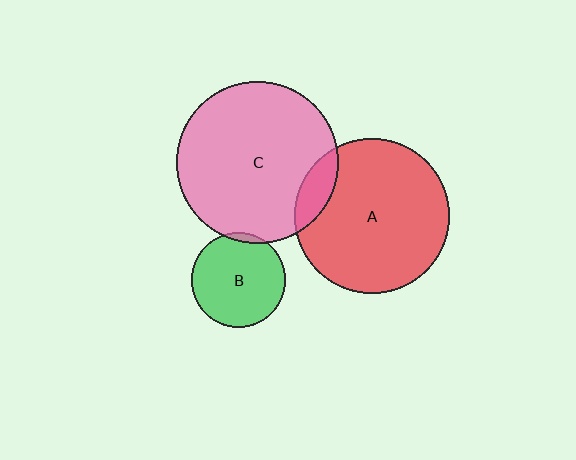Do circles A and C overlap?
Yes.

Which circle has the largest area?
Circle C (pink).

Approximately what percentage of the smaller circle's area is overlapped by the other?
Approximately 10%.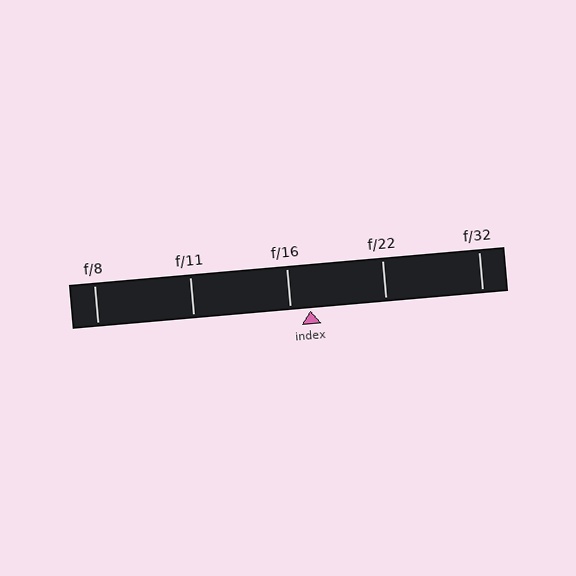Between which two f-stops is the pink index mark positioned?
The index mark is between f/16 and f/22.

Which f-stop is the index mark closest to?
The index mark is closest to f/16.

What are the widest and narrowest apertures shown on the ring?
The widest aperture shown is f/8 and the narrowest is f/32.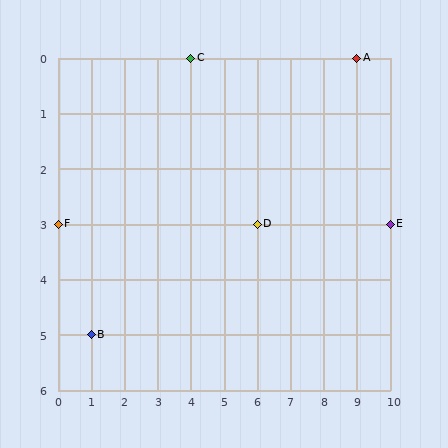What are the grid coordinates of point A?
Point A is at grid coordinates (9, 0).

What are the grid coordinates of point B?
Point B is at grid coordinates (1, 5).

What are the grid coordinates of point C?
Point C is at grid coordinates (4, 0).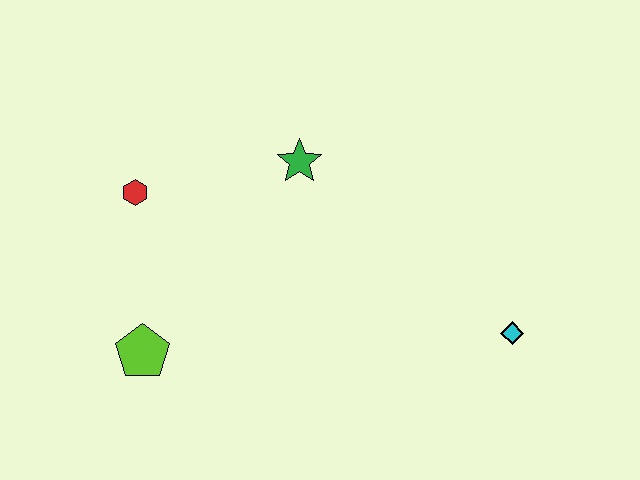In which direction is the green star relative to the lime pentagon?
The green star is above the lime pentagon.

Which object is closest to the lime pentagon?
The red hexagon is closest to the lime pentagon.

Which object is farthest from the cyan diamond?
The red hexagon is farthest from the cyan diamond.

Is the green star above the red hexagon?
Yes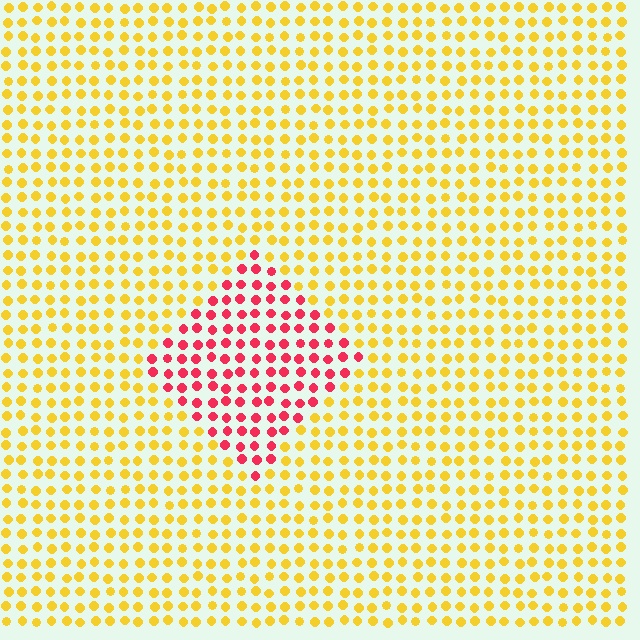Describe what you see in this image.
The image is filled with small yellow elements in a uniform arrangement. A diamond-shaped region is visible where the elements are tinted to a slightly different hue, forming a subtle color boundary.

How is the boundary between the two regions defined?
The boundary is defined purely by a slight shift in hue (about 62 degrees). Spacing, size, and orientation are identical on both sides.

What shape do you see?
I see a diamond.